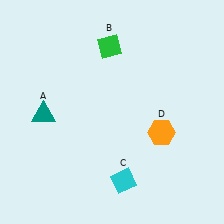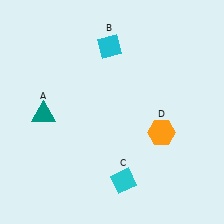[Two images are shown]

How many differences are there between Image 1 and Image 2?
There is 1 difference between the two images.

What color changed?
The diamond (B) changed from green in Image 1 to cyan in Image 2.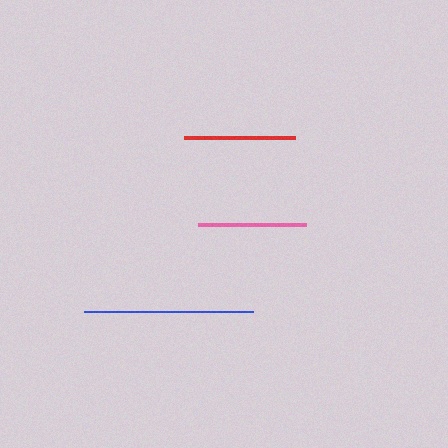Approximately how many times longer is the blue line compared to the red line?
The blue line is approximately 1.5 times the length of the red line.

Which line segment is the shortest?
The pink line is the shortest at approximately 109 pixels.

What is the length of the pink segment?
The pink segment is approximately 109 pixels long.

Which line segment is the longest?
The blue line is the longest at approximately 169 pixels.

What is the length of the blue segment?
The blue segment is approximately 169 pixels long.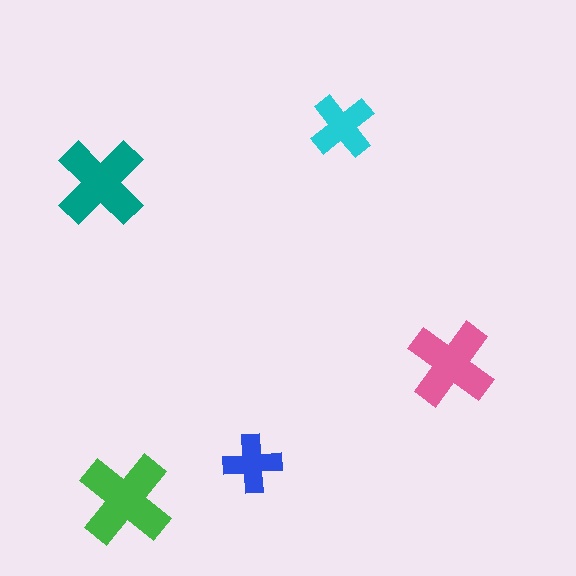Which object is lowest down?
The green cross is bottommost.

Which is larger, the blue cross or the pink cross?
The pink one.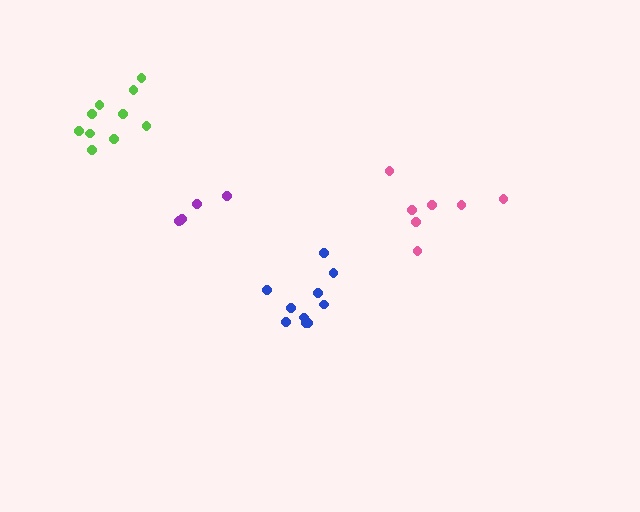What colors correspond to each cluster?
The clusters are colored: lime, pink, purple, blue.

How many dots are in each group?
Group 1: 10 dots, Group 2: 7 dots, Group 3: 5 dots, Group 4: 11 dots (33 total).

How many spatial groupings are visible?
There are 4 spatial groupings.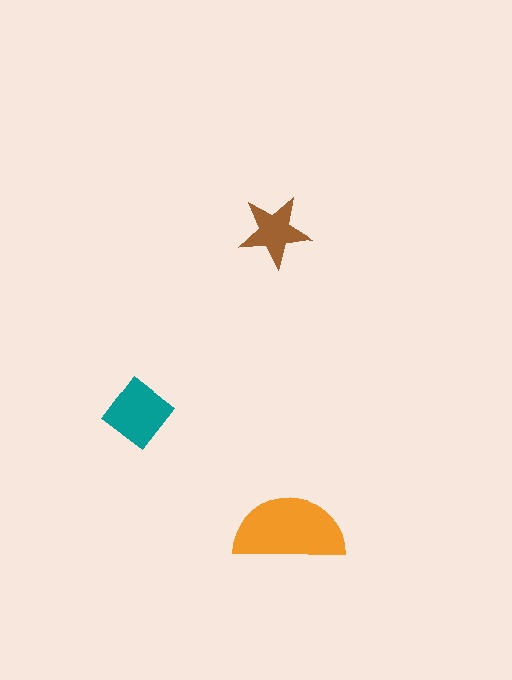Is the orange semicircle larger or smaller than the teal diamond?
Larger.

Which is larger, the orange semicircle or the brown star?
The orange semicircle.